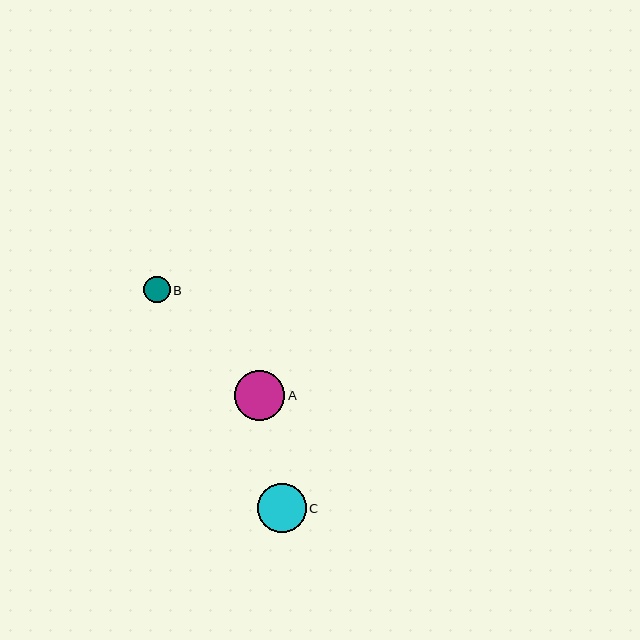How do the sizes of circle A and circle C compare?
Circle A and circle C are approximately the same size.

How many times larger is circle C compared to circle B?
Circle C is approximately 1.9 times the size of circle B.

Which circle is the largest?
Circle A is the largest with a size of approximately 50 pixels.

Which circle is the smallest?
Circle B is the smallest with a size of approximately 26 pixels.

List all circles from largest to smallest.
From largest to smallest: A, C, B.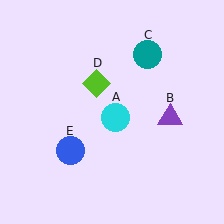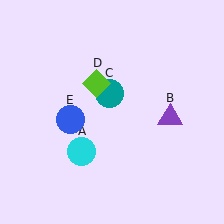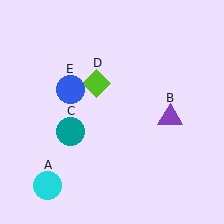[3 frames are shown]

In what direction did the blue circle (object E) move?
The blue circle (object E) moved up.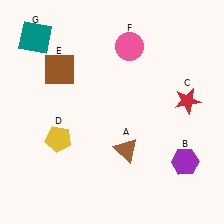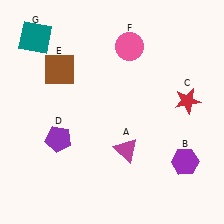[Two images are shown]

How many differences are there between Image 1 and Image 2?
There are 2 differences between the two images.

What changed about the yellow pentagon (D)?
In Image 1, D is yellow. In Image 2, it changed to purple.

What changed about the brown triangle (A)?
In Image 1, A is brown. In Image 2, it changed to magenta.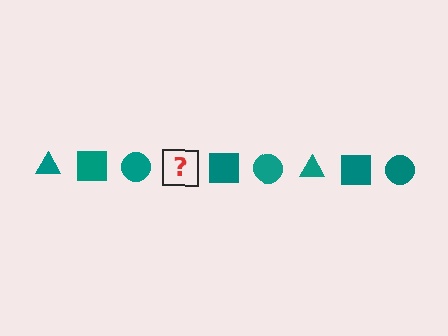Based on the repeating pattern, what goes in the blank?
The blank should be a teal triangle.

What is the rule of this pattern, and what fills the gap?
The rule is that the pattern cycles through triangle, square, circle shapes in teal. The gap should be filled with a teal triangle.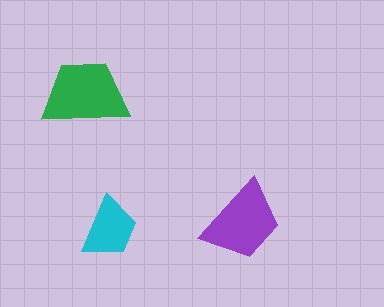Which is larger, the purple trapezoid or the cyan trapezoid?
The purple one.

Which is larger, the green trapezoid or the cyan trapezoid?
The green one.